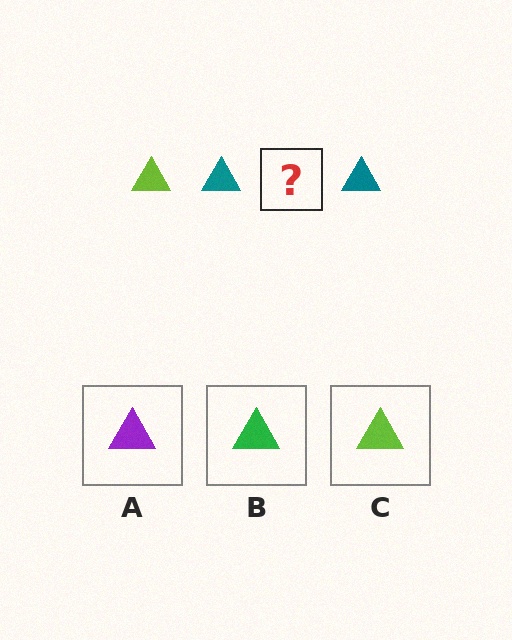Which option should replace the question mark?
Option C.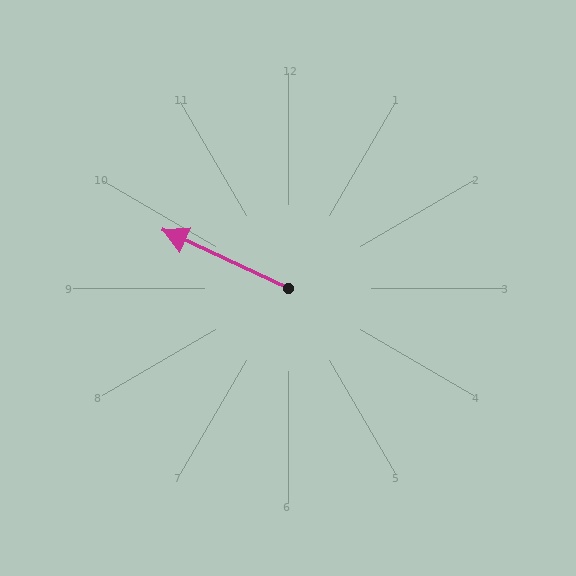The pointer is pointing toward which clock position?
Roughly 10 o'clock.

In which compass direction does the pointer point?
Northwest.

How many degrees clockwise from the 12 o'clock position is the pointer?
Approximately 295 degrees.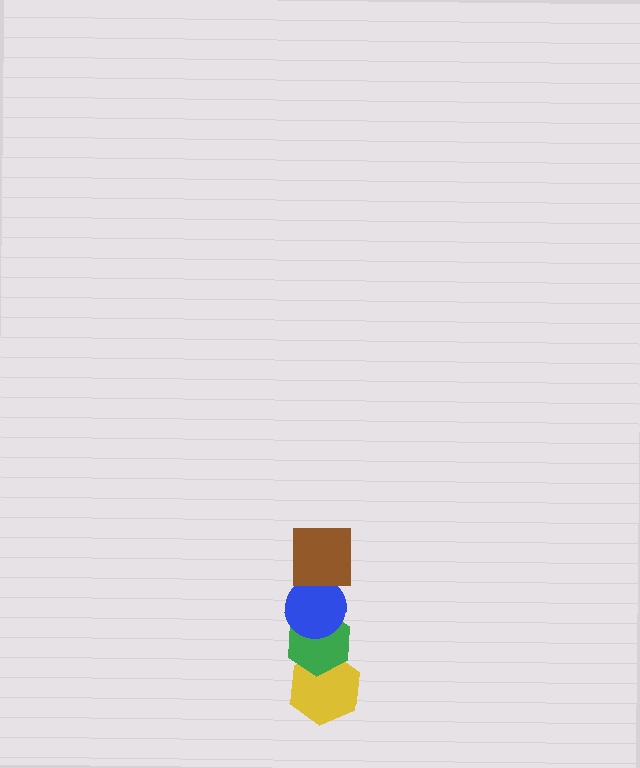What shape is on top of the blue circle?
The brown square is on top of the blue circle.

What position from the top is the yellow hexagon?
The yellow hexagon is 4th from the top.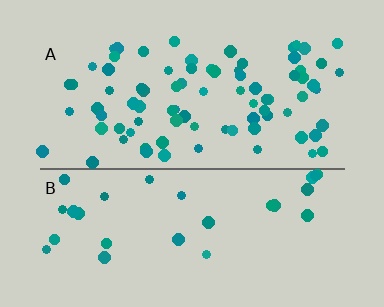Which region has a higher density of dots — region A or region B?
A (the top).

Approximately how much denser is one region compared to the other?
Approximately 2.8× — region A over region B.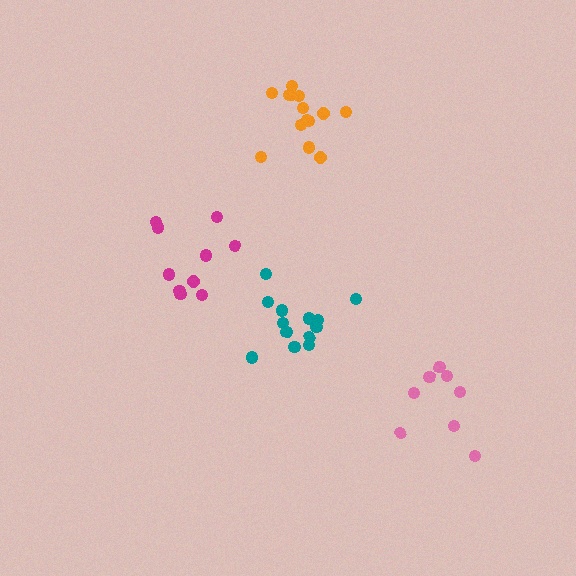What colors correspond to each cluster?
The clusters are colored: pink, orange, magenta, teal.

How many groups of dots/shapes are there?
There are 4 groups.